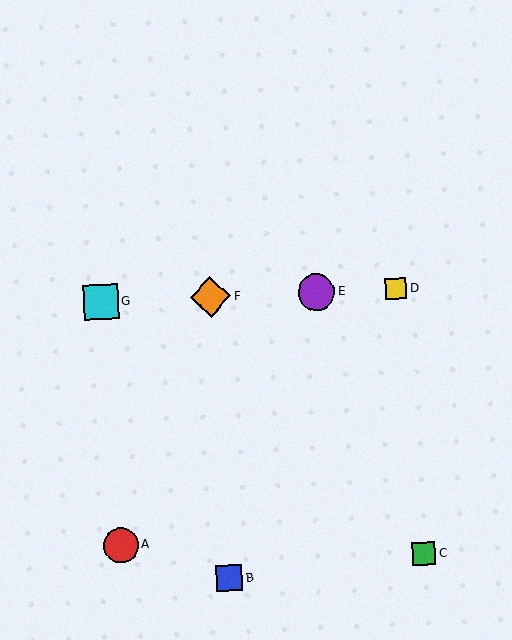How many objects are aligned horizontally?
4 objects (D, E, F, G) are aligned horizontally.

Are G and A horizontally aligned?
No, G is at y≈302 and A is at y≈545.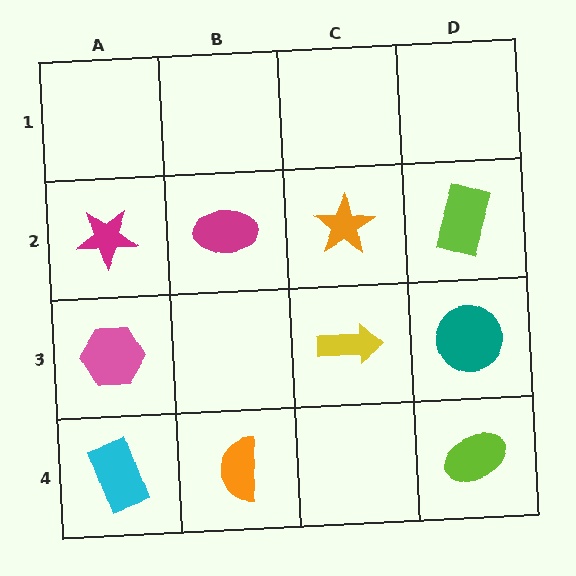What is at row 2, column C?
An orange star.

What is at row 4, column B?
An orange semicircle.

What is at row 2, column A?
A magenta star.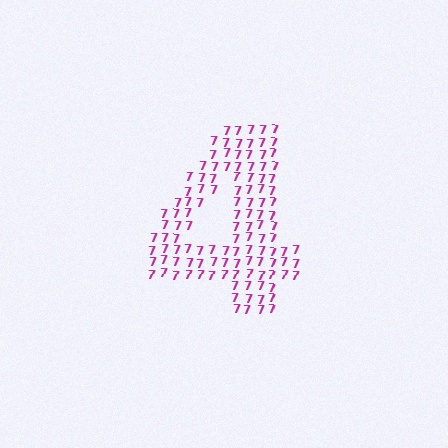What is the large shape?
The large shape is the digit 4.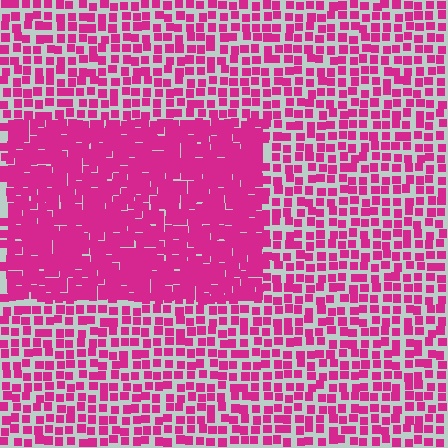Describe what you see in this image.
The image contains small magenta elements arranged at two different densities. A rectangle-shaped region is visible where the elements are more densely packed than the surrounding area.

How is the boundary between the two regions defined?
The boundary is defined by a change in element density (approximately 2.1x ratio). All elements are the same color, size, and shape.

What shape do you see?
I see a rectangle.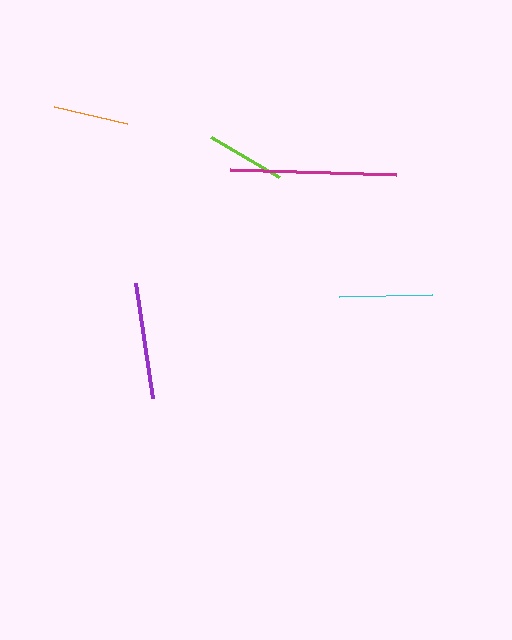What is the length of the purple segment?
The purple segment is approximately 116 pixels long.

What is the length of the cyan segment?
The cyan segment is approximately 93 pixels long.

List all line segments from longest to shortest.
From longest to shortest: magenta, purple, cyan, lime, orange.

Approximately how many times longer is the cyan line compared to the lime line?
The cyan line is approximately 1.2 times the length of the lime line.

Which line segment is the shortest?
The orange line is the shortest at approximately 75 pixels.